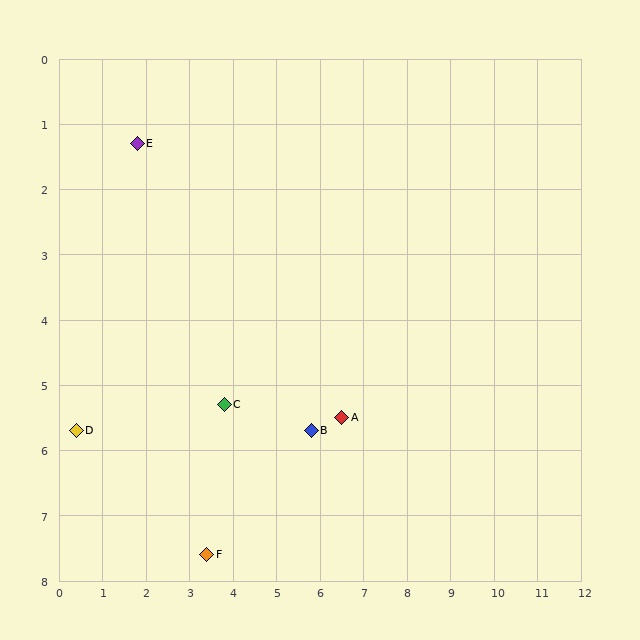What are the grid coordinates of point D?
Point D is at approximately (0.4, 5.7).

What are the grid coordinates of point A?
Point A is at approximately (6.5, 5.5).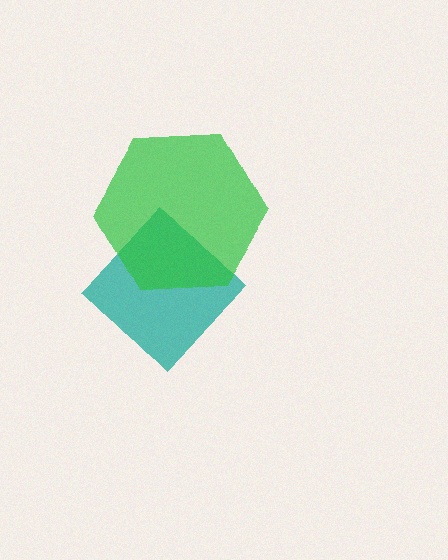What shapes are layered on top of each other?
The layered shapes are: a teal diamond, a green hexagon.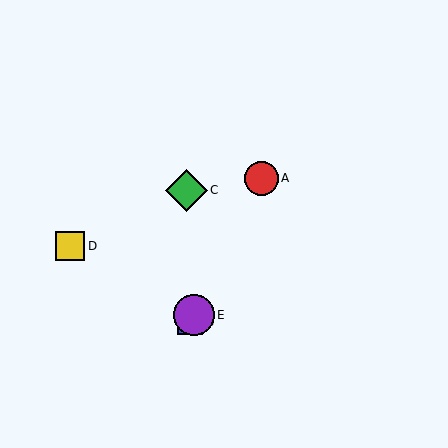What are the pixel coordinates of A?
Object A is at (261, 178).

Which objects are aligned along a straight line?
Objects A, B, E are aligned along a straight line.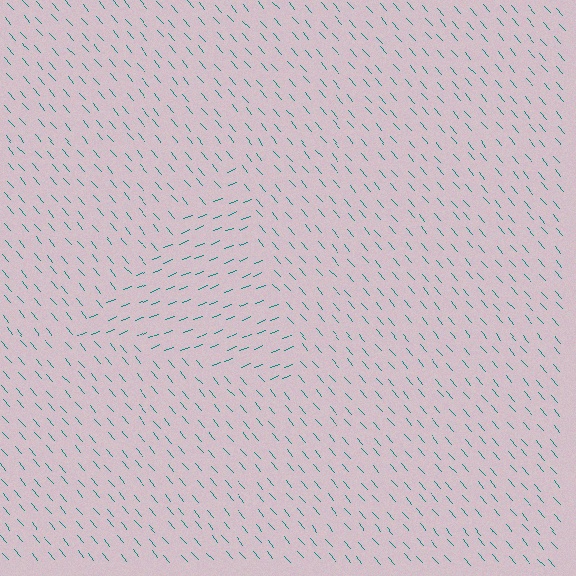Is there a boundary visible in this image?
Yes, there is a texture boundary formed by a change in line orientation.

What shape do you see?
I see a triangle.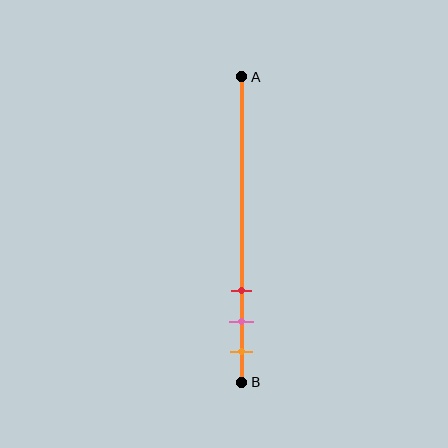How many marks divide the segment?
There are 3 marks dividing the segment.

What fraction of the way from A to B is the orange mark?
The orange mark is approximately 90% (0.9) of the way from A to B.